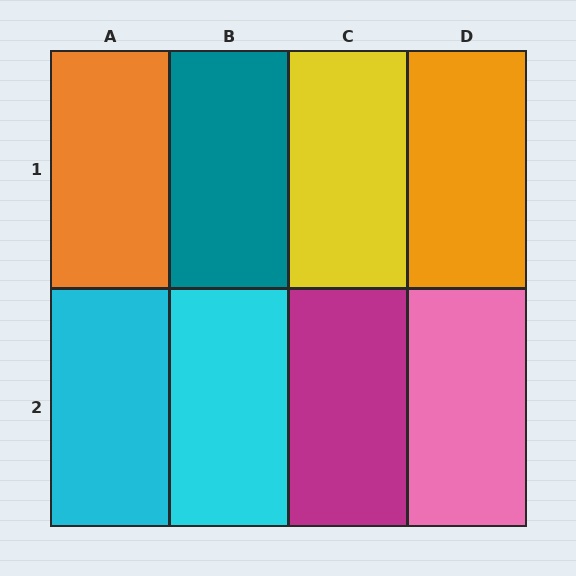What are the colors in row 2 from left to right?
Cyan, cyan, magenta, pink.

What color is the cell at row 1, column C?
Yellow.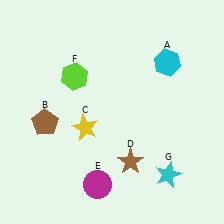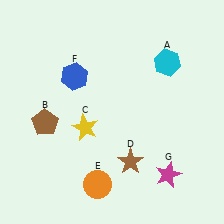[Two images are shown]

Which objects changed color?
E changed from magenta to orange. F changed from lime to blue. G changed from cyan to magenta.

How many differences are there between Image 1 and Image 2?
There are 3 differences between the two images.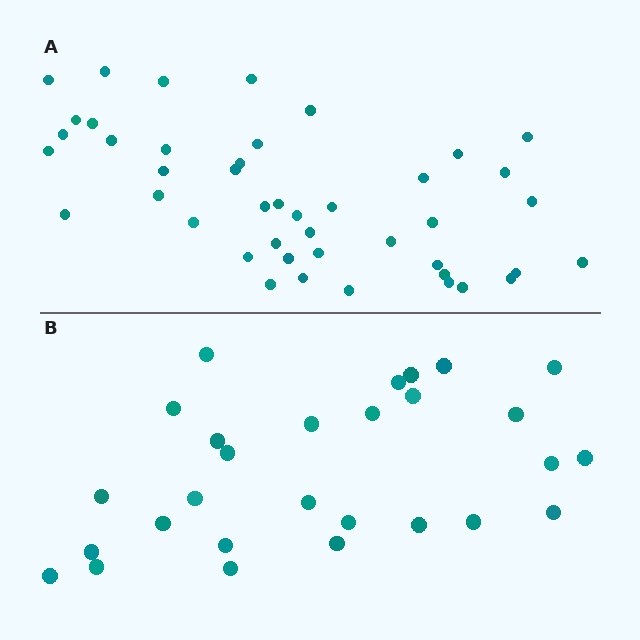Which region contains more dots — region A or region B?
Region A (the top region) has more dots.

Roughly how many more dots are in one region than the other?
Region A has approximately 15 more dots than region B.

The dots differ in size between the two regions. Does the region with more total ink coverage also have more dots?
No. Region B has more total ink coverage because its dots are larger, but region A actually contains more individual dots. Total area can be misleading — the number of items is what matters here.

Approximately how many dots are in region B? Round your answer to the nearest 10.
About 30 dots. (The exact count is 28, which rounds to 30.)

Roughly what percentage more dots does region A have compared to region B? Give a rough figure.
About 55% more.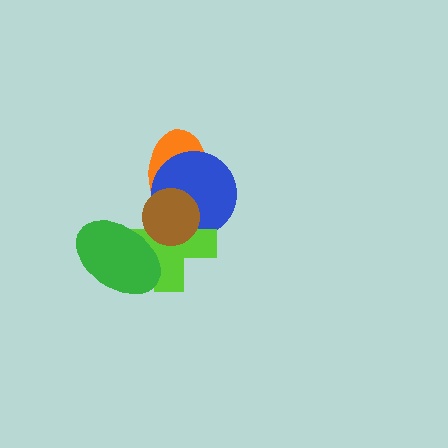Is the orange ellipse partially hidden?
Yes, it is partially covered by another shape.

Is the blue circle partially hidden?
Yes, it is partially covered by another shape.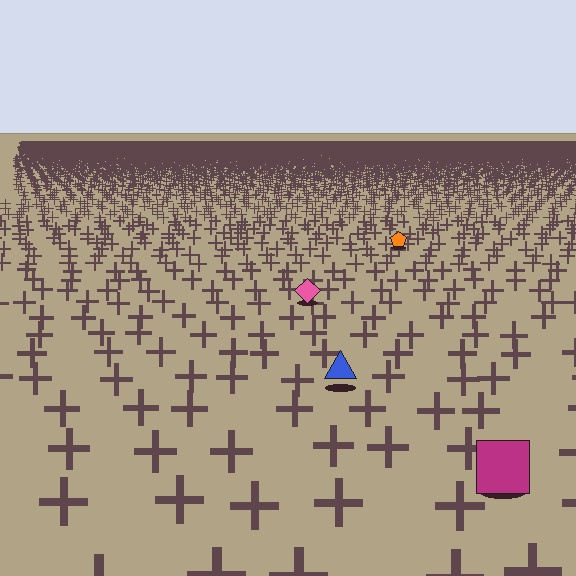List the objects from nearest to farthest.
From nearest to farthest: the magenta square, the blue triangle, the pink diamond, the orange pentagon.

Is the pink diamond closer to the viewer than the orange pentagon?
Yes. The pink diamond is closer — you can tell from the texture gradient: the ground texture is coarser near it.